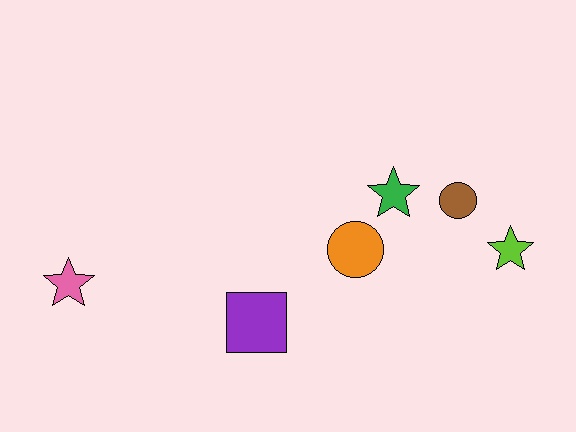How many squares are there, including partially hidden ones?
There is 1 square.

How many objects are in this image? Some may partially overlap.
There are 6 objects.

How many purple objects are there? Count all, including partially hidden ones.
There is 1 purple object.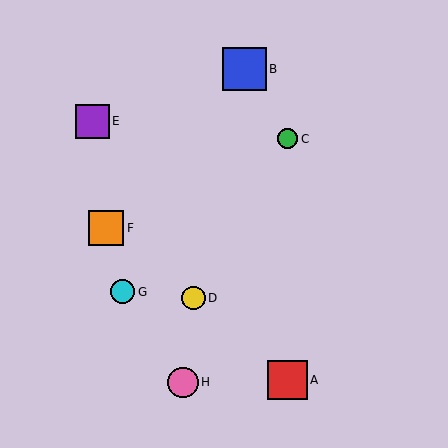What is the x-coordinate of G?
Object G is at x≈123.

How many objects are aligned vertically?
2 objects (A, C) are aligned vertically.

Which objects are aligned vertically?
Objects A, C are aligned vertically.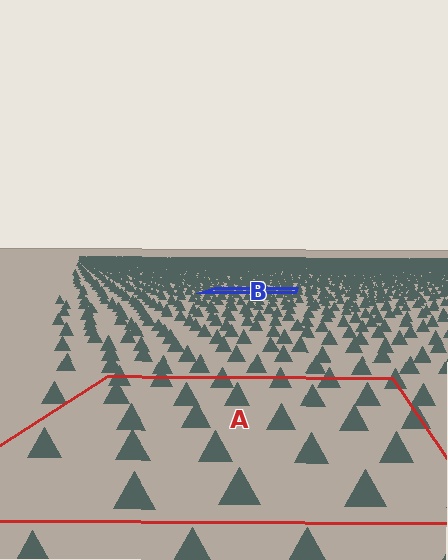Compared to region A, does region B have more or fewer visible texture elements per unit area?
Region B has more texture elements per unit area — they are packed more densely because it is farther away.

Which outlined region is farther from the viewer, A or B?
Region B is farther from the viewer — the texture elements inside it appear smaller and more densely packed.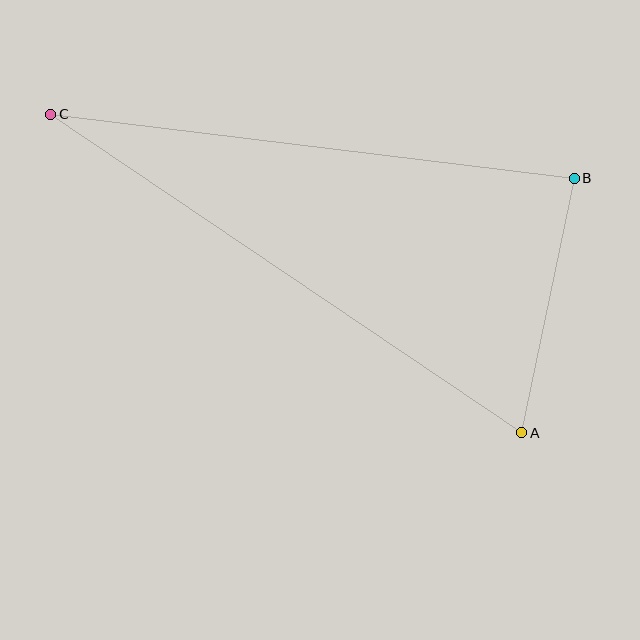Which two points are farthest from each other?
Points A and C are farthest from each other.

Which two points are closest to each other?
Points A and B are closest to each other.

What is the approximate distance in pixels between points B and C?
The distance between B and C is approximately 527 pixels.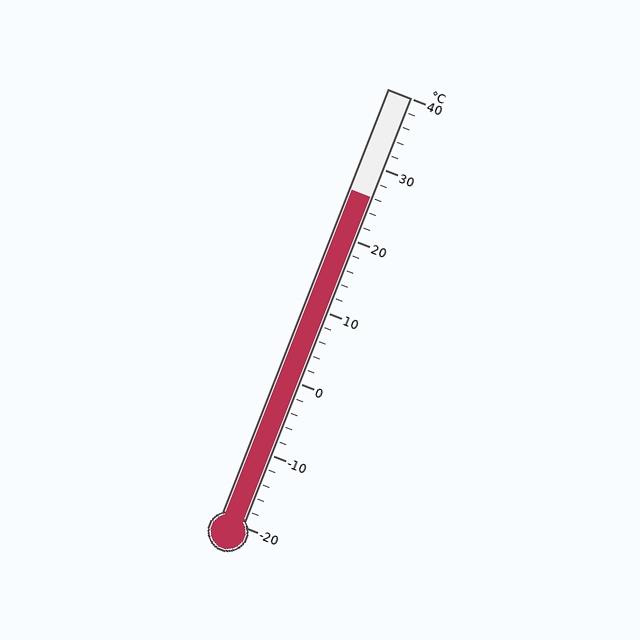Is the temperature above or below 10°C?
The temperature is above 10°C.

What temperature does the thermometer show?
The thermometer shows approximately 26°C.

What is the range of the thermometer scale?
The thermometer scale ranges from -20°C to 40°C.